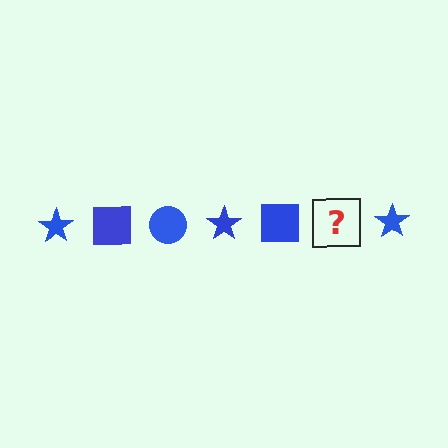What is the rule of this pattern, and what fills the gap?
The rule is that the pattern cycles through star, square, circle shapes in blue. The gap should be filled with a blue circle.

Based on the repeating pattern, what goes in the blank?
The blank should be a blue circle.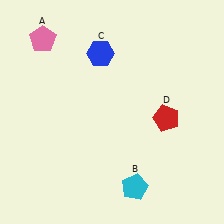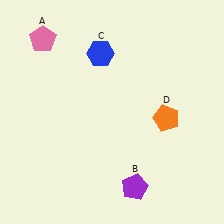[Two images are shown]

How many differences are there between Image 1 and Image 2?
There are 2 differences between the two images.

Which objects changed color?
B changed from cyan to purple. D changed from red to orange.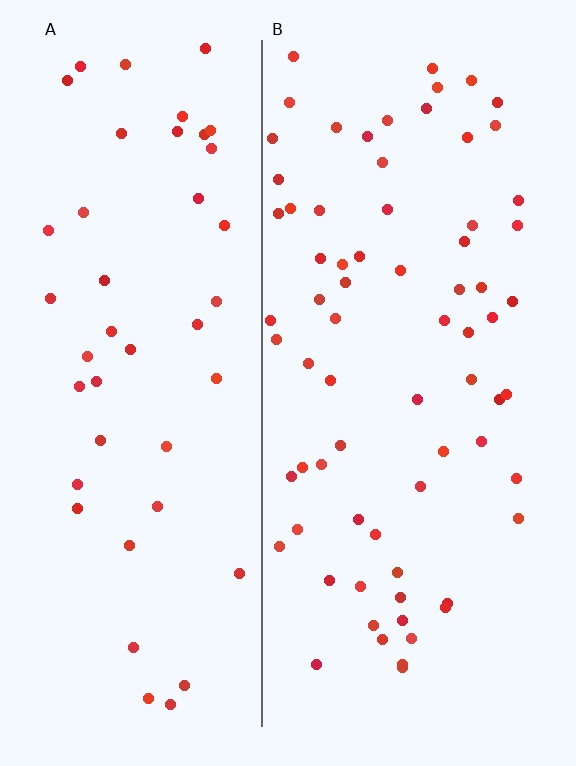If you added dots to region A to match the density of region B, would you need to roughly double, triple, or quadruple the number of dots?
Approximately double.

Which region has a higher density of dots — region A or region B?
B (the right).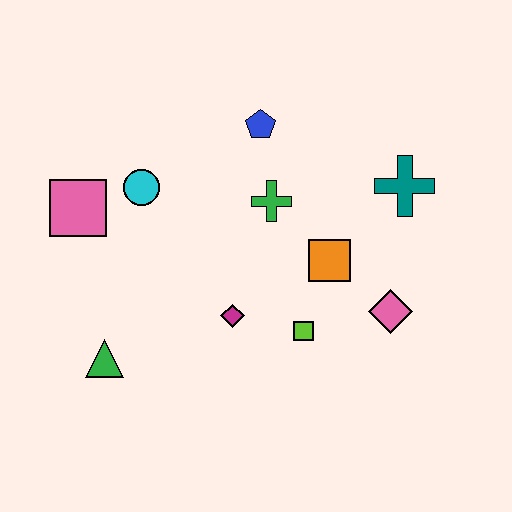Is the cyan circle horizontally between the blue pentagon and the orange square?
No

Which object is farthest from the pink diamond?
The pink square is farthest from the pink diamond.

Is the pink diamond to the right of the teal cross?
No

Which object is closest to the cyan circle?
The pink square is closest to the cyan circle.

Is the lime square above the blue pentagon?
No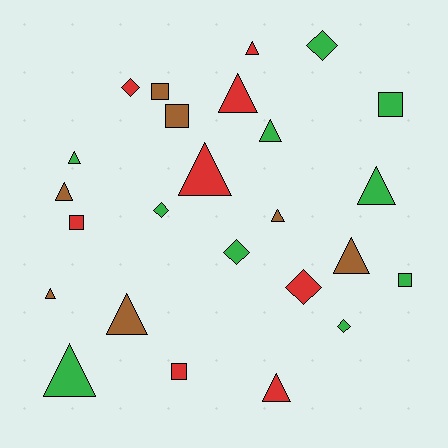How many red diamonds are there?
There are 2 red diamonds.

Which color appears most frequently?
Green, with 10 objects.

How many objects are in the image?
There are 25 objects.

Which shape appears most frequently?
Triangle, with 13 objects.